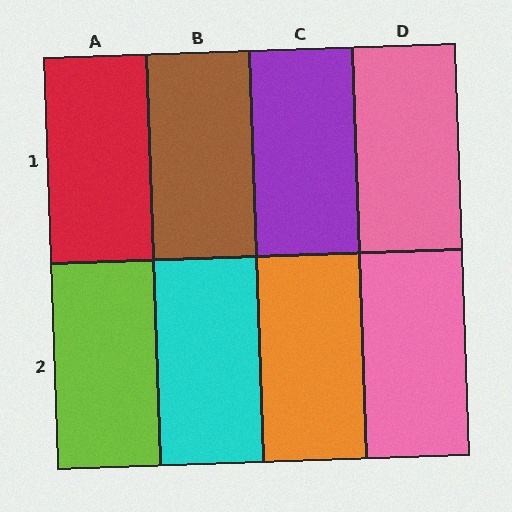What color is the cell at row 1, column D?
Pink.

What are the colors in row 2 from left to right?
Lime, cyan, orange, pink.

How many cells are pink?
2 cells are pink.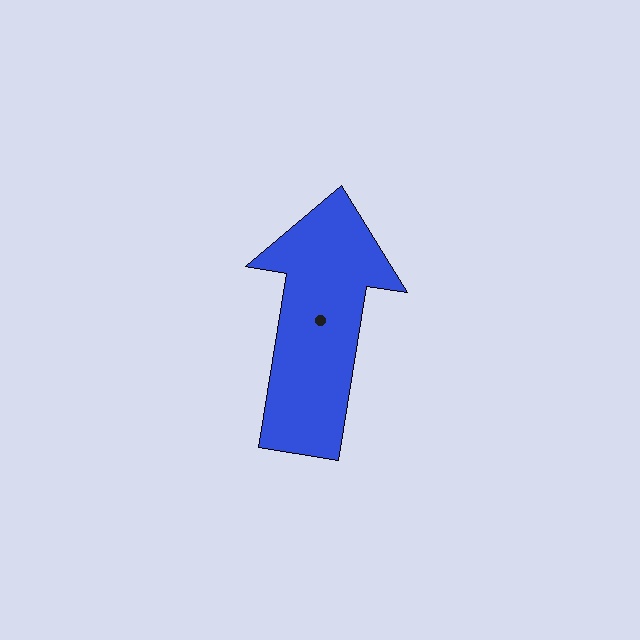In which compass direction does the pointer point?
North.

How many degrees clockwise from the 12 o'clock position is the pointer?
Approximately 9 degrees.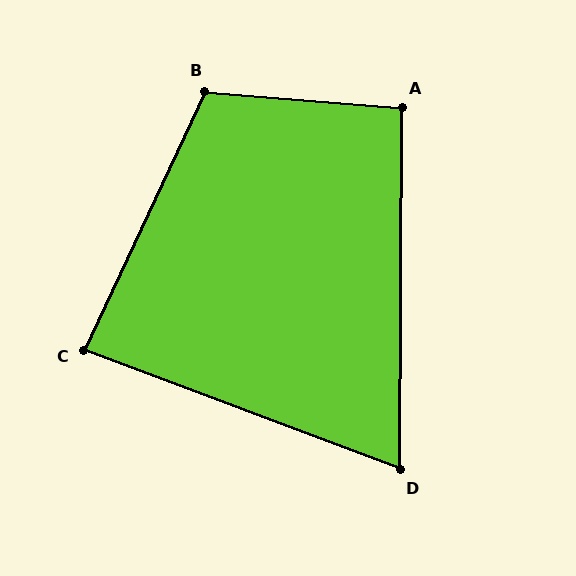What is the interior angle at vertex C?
Approximately 86 degrees (approximately right).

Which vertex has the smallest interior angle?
D, at approximately 70 degrees.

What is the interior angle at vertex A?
Approximately 94 degrees (approximately right).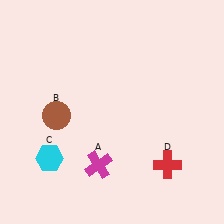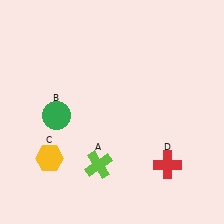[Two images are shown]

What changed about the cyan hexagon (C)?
In Image 1, C is cyan. In Image 2, it changed to yellow.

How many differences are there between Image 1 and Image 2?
There are 3 differences between the two images.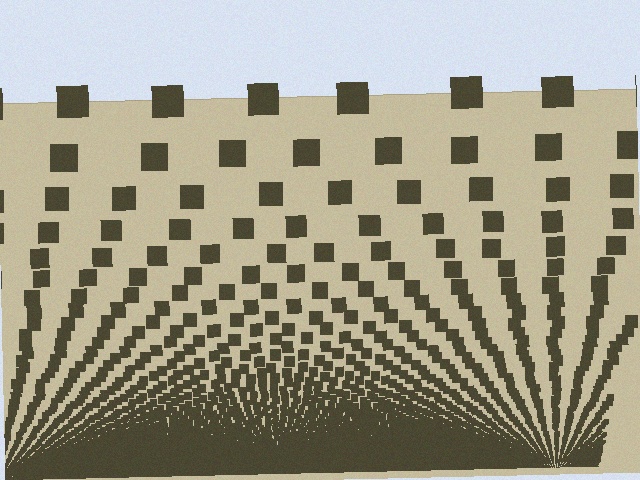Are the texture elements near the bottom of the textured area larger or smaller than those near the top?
Smaller. The gradient is inverted — elements near the bottom are smaller and denser.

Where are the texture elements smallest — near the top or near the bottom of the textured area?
Near the bottom.